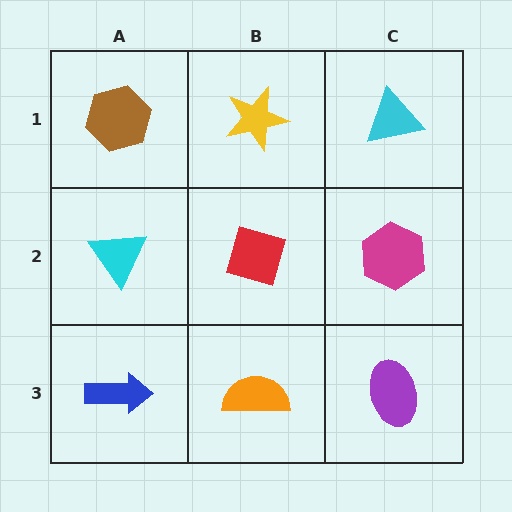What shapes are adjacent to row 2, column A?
A brown hexagon (row 1, column A), a blue arrow (row 3, column A), a red diamond (row 2, column B).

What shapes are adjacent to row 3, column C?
A magenta hexagon (row 2, column C), an orange semicircle (row 3, column B).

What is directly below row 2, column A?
A blue arrow.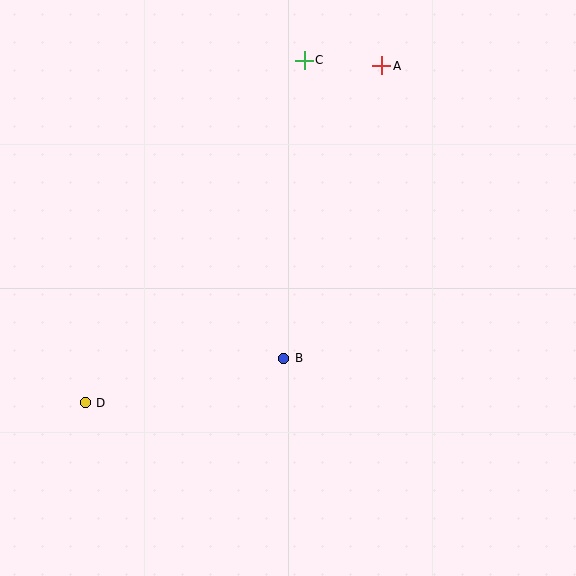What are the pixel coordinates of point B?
Point B is at (284, 358).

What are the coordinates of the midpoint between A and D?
The midpoint between A and D is at (234, 234).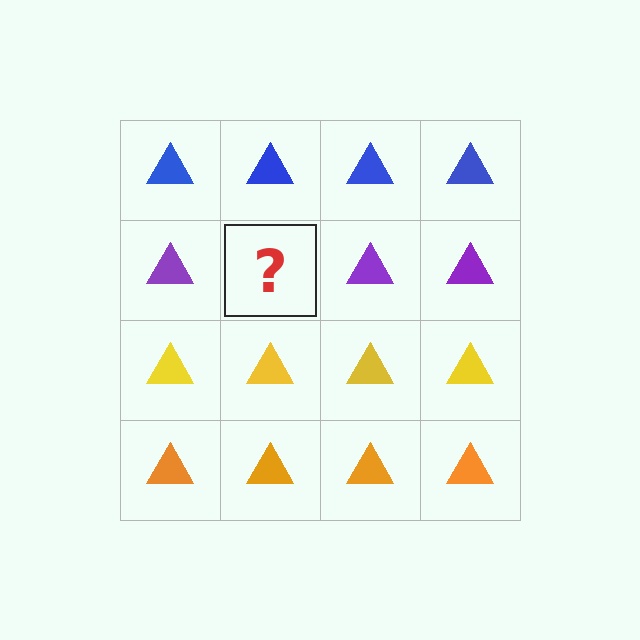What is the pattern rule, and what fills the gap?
The rule is that each row has a consistent color. The gap should be filled with a purple triangle.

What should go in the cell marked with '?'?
The missing cell should contain a purple triangle.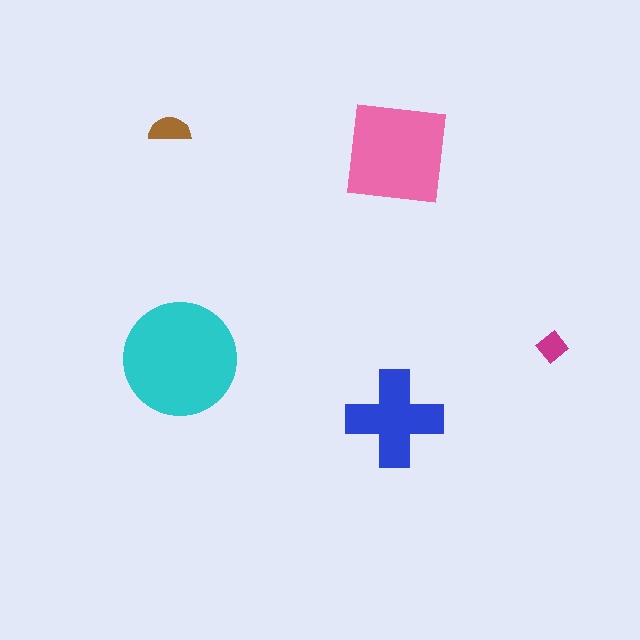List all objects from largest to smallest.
The cyan circle, the pink square, the blue cross, the brown semicircle, the magenta diamond.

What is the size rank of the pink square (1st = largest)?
2nd.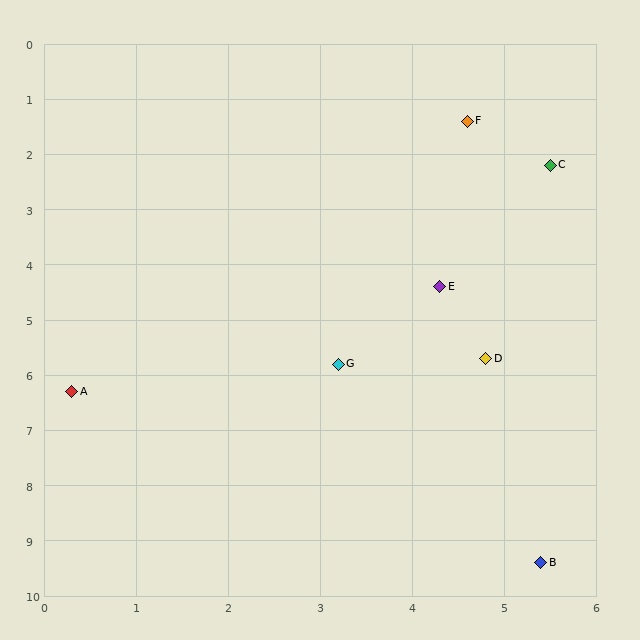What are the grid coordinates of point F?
Point F is at approximately (4.6, 1.4).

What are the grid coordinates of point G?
Point G is at approximately (3.2, 5.8).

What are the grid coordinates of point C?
Point C is at approximately (5.5, 2.2).